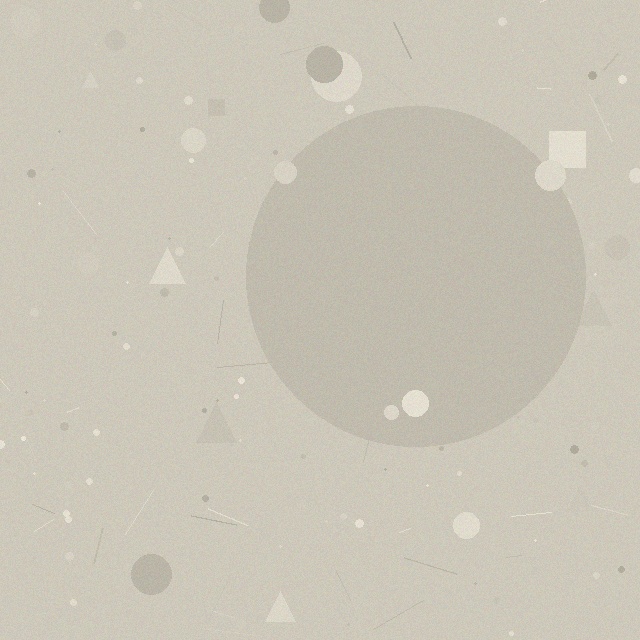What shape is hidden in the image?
A circle is hidden in the image.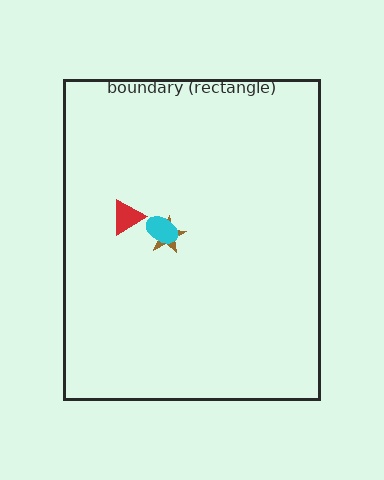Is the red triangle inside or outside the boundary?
Inside.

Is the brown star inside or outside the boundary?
Inside.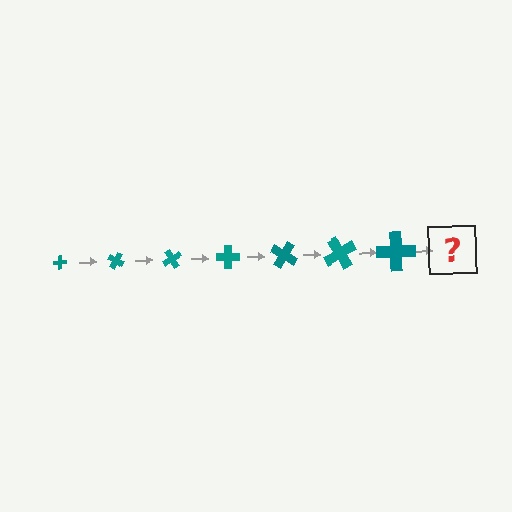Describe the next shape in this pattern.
It should be a cross, larger than the previous one and rotated 210 degrees from the start.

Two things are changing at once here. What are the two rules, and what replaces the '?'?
The two rules are that the cross grows larger each step and it rotates 30 degrees each step. The '?' should be a cross, larger than the previous one and rotated 210 degrees from the start.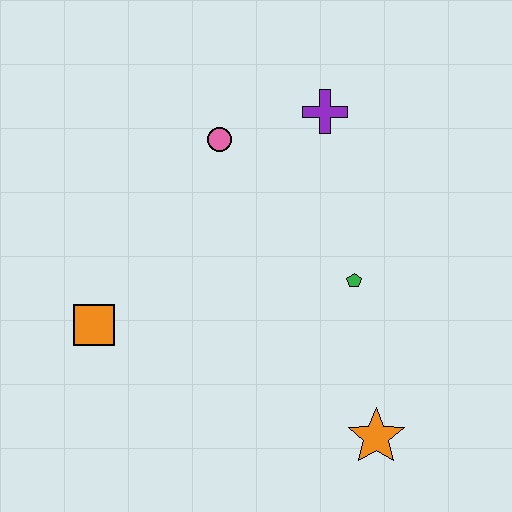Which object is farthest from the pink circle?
The orange star is farthest from the pink circle.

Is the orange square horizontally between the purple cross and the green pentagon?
No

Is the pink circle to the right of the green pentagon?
No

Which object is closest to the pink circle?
The purple cross is closest to the pink circle.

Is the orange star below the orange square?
Yes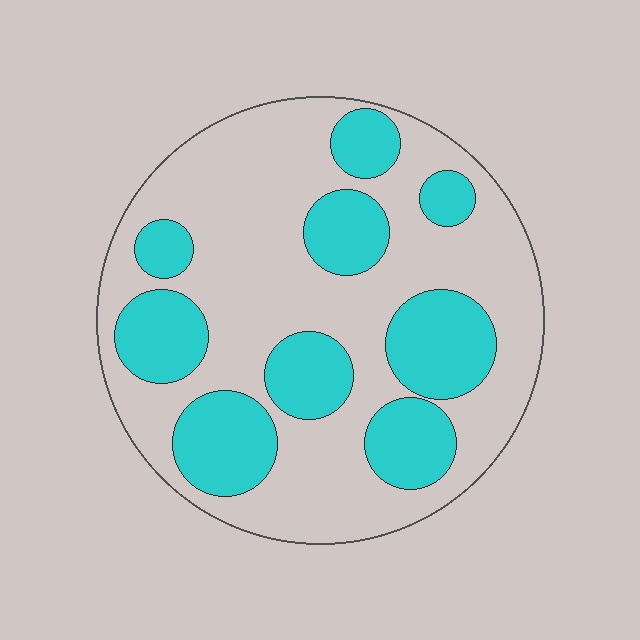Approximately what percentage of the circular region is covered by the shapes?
Approximately 35%.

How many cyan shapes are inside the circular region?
9.